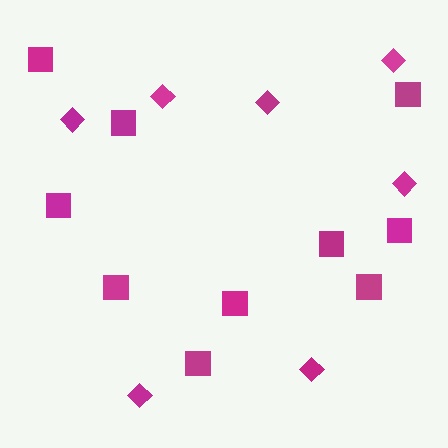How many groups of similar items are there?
There are 2 groups: one group of squares (10) and one group of diamonds (7).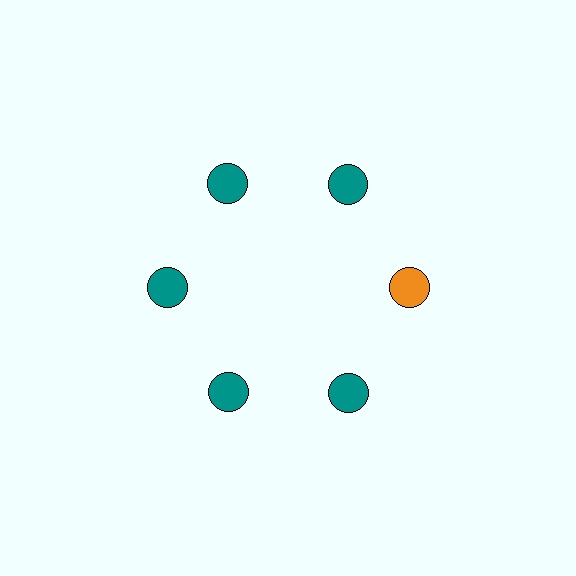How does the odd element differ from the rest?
It has a different color: orange instead of teal.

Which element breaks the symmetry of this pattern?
The orange circle at roughly the 3 o'clock position breaks the symmetry. All other shapes are teal circles.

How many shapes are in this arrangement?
There are 6 shapes arranged in a ring pattern.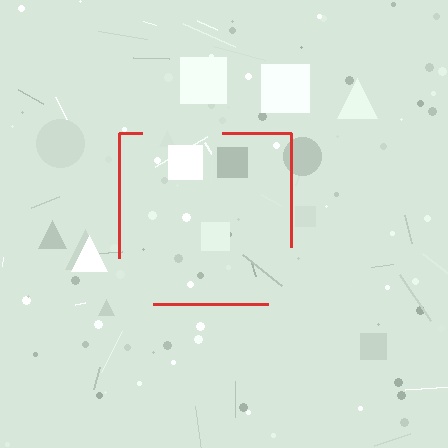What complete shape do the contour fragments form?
The contour fragments form a square.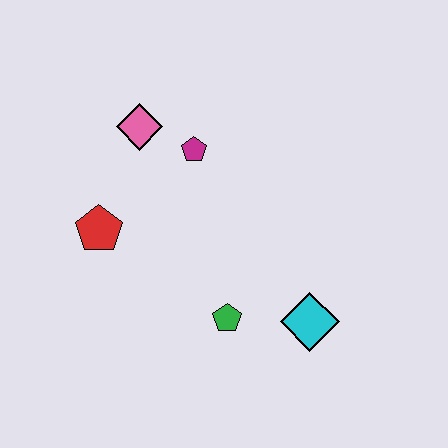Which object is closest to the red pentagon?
The pink diamond is closest to the red pentagon.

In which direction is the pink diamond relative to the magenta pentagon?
The pink diamond is to the left of the magenta pentagon.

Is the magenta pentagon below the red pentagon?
No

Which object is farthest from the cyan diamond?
The pink diamond is farthest from the cyan diamond.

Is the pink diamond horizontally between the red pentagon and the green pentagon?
Yes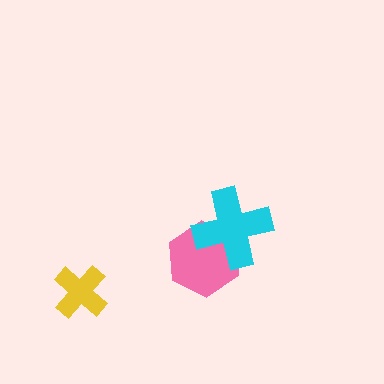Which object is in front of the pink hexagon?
The cyan cross is in front of the pink hexagon.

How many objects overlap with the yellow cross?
0 objects overlap with the yellow cross.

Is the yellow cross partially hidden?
No, no other shape covers it.